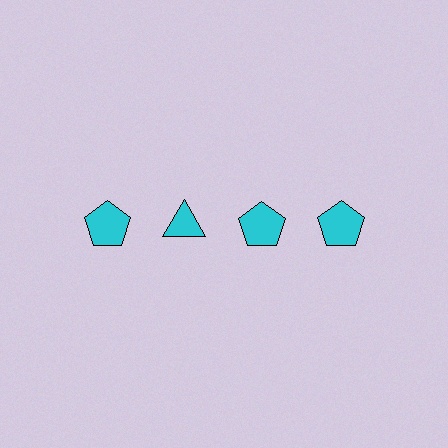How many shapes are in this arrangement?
There are 4 shapes arranged in a grid pattern.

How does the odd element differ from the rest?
It has a different shape: triangle instead of pentagon.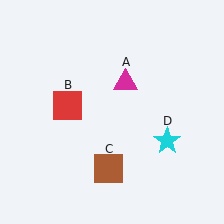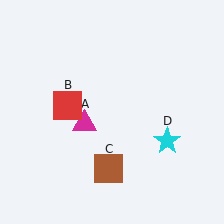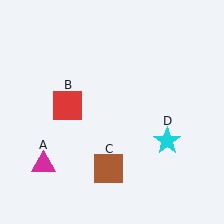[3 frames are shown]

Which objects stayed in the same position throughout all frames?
Red square (object B) and brown square (object C) and cyan star (object D) remained stationary.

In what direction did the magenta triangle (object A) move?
The magenta triangle (object A) moved down and to the left.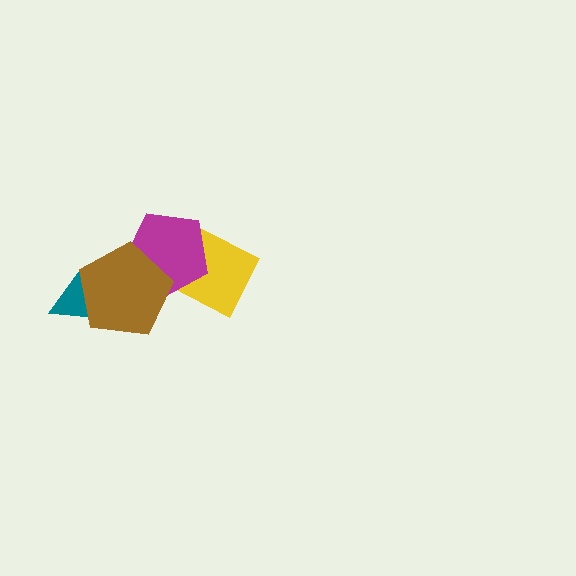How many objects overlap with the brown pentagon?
2 objects overlap with the brown pentagon.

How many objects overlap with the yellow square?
1 object overlaps with the yellow square.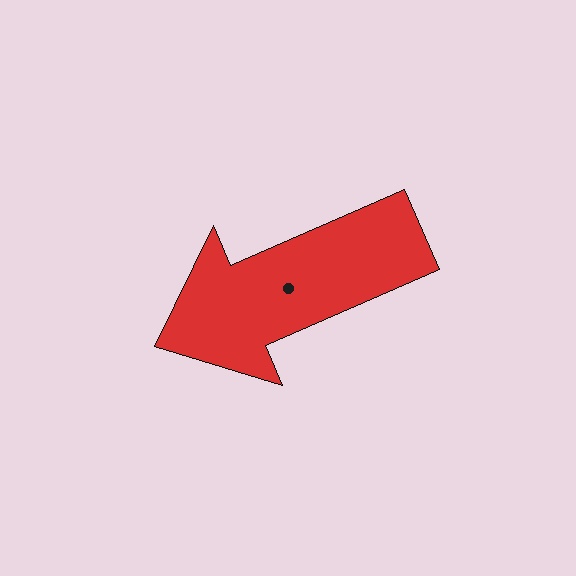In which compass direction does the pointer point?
Southwest.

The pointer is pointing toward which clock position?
Roughly 8 o'clock.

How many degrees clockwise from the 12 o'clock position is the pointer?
Approximately 246 degrees.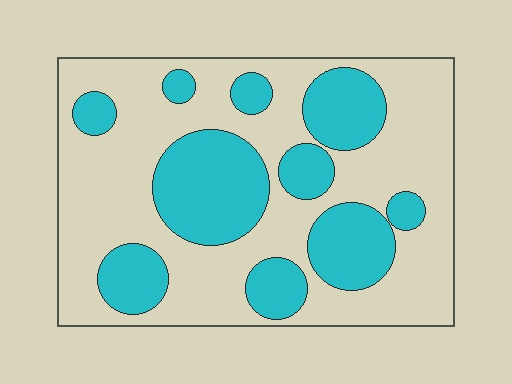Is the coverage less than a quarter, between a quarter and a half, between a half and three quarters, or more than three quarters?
Between a quarter and a half.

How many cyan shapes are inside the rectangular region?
10.